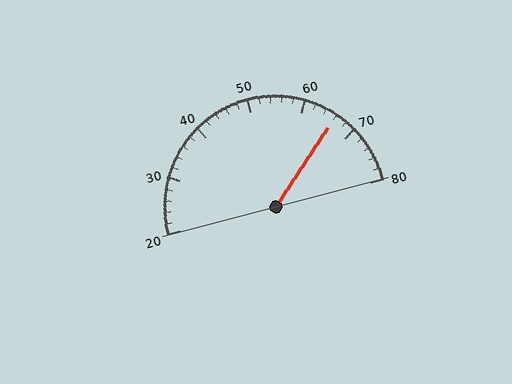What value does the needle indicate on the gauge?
The needle indicates approximately 66.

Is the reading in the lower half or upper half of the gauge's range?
The reading is in the upper half of the range (20 to 80).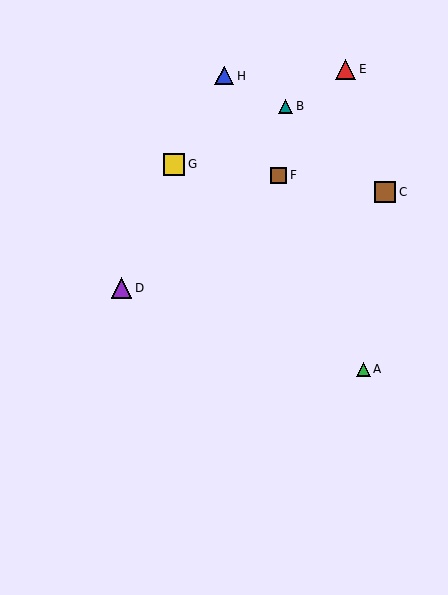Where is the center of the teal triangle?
The center of the teal triangle is at (286, 106).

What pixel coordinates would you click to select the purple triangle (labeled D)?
Click at (122, 288) to select the purple triangle D.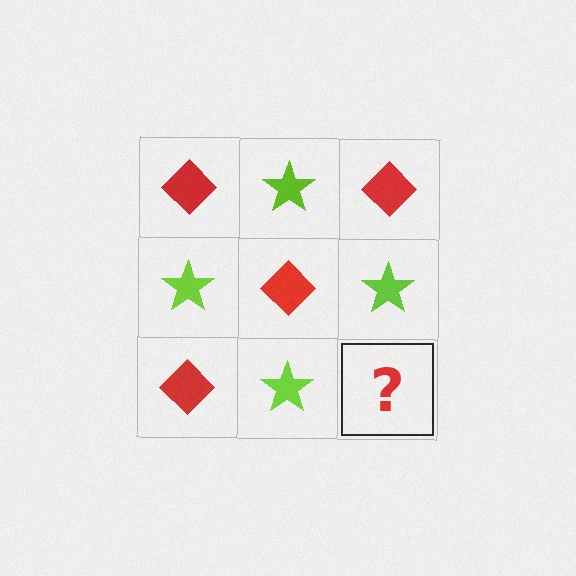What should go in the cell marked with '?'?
The missing cell should contain a red diamond.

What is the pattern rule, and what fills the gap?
The rule is that it alternates red diamond and lime star in a checkerboard pattern. The gap should be filled with a red diamond.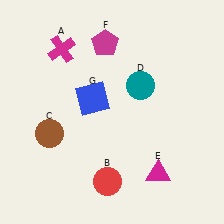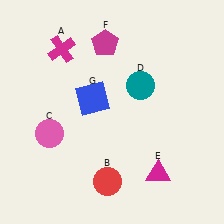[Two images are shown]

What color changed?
The circle (C) changed from brown in Image 1 to pink in Image 2.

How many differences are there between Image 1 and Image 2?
There is 1 difference between the two images.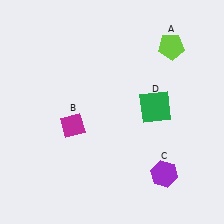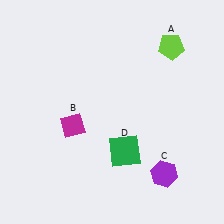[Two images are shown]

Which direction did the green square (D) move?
The green square (D) moved down.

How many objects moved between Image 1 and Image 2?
1 object moved between the two images.